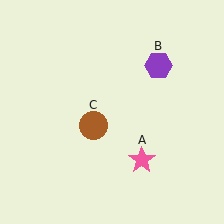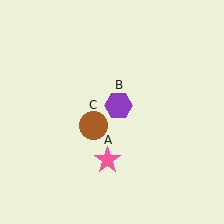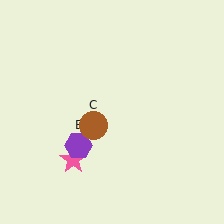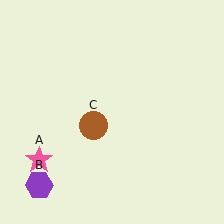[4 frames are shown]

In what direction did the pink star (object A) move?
The pink star (object A) moved left.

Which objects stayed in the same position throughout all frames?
Brown circle (object C) remained stationary.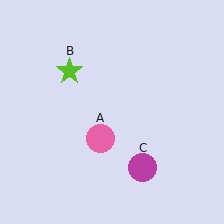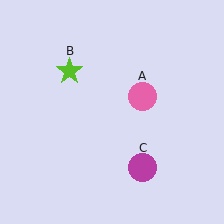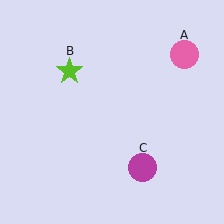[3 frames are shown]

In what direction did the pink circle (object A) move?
The pink circle (object A) moved up and to the right.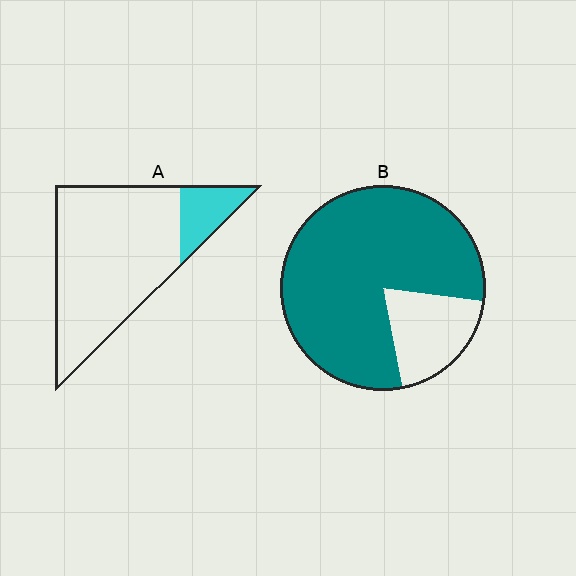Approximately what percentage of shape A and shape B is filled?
A is approximately 15% and B is approximately 80%.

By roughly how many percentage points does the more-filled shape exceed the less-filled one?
By roughly 65 percentage points (B over A).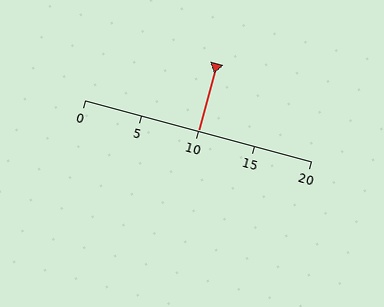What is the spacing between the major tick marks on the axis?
The major ticks are spaced 5 apart.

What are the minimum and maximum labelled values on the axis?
The axis runs from 0 to 20.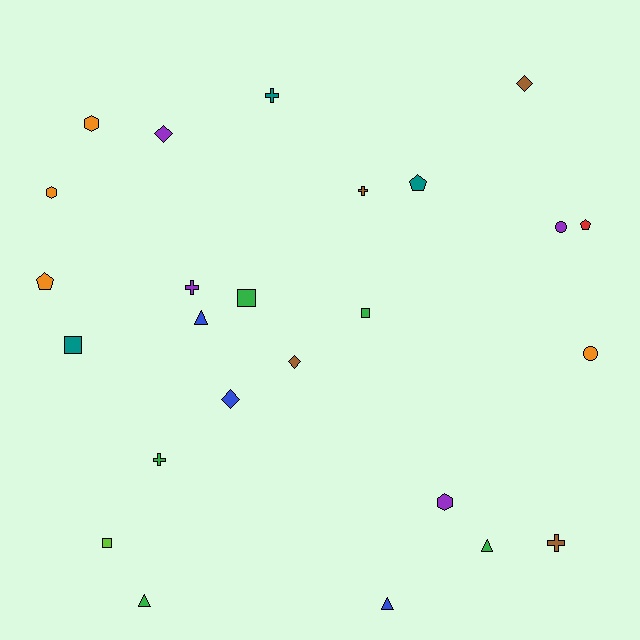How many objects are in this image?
There are 25 objects.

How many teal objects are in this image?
There are 3 teal objects.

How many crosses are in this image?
There are 5 crosses.